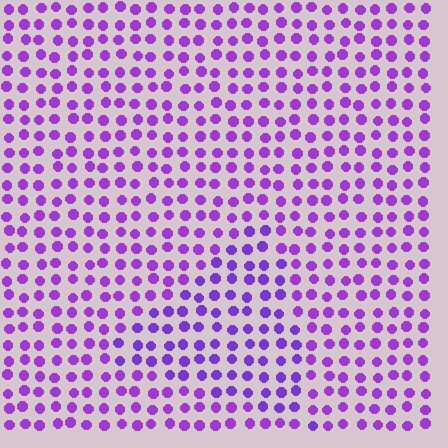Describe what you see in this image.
The image is filled with small purple elements in a uniform arrangement. A triangle-shaped region is visible where the elements are tinted to a slightly different hue, forming a subtle color boundary.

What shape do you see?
I see a triangle.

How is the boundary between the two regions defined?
The boundary is defined purely by a slight shift in hue (about 17 degrees). Spacing, size, and orientation are identical on both sides.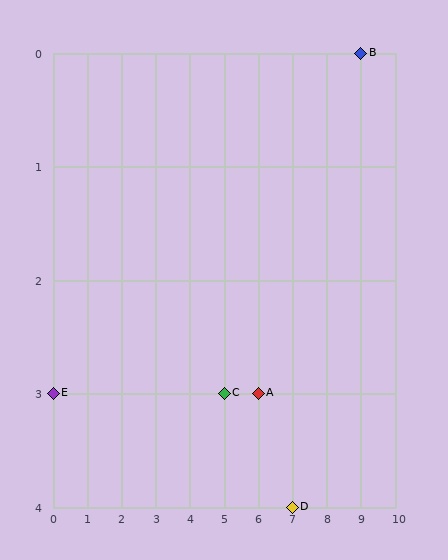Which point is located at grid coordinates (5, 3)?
Point C is at (5, 3).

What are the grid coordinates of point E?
Point E is at grid coordinates (0, 3).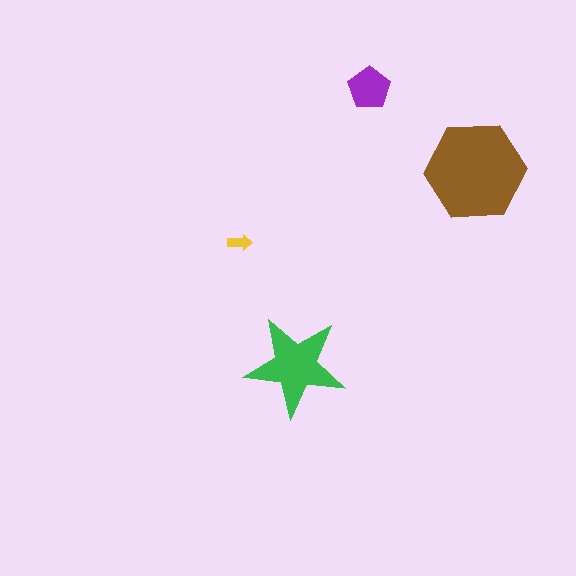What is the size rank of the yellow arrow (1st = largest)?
4th.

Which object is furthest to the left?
The yellow arrow is leftmost.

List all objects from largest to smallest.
The brown hexagon, the green star, the purple pentagon, the yellow arrow.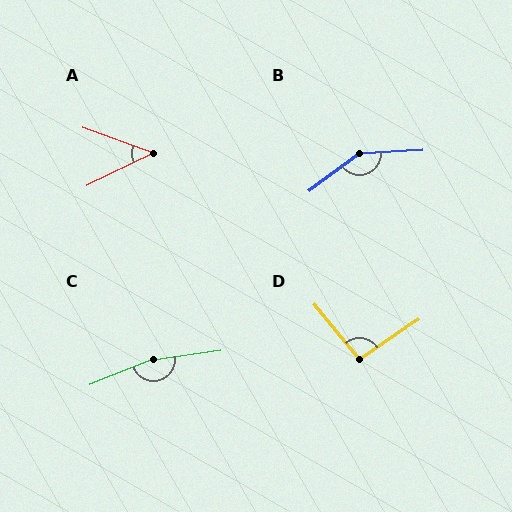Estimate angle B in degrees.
Approximately 146 degrees.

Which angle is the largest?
C, at approximately 166 degrees.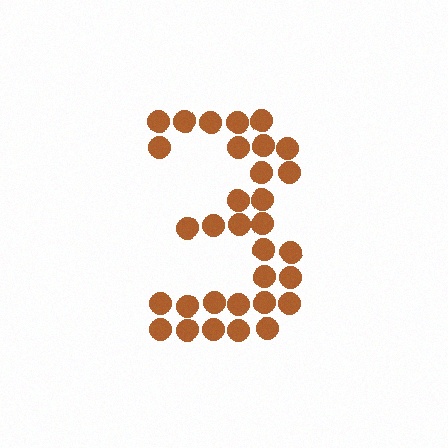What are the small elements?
The small elements are circles.